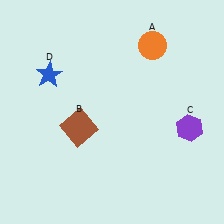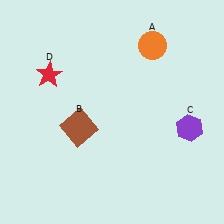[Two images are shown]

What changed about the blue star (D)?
In Image 1, D is blue. In Image 2, it changed to red.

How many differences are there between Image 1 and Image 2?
There is 1 difference between the two images.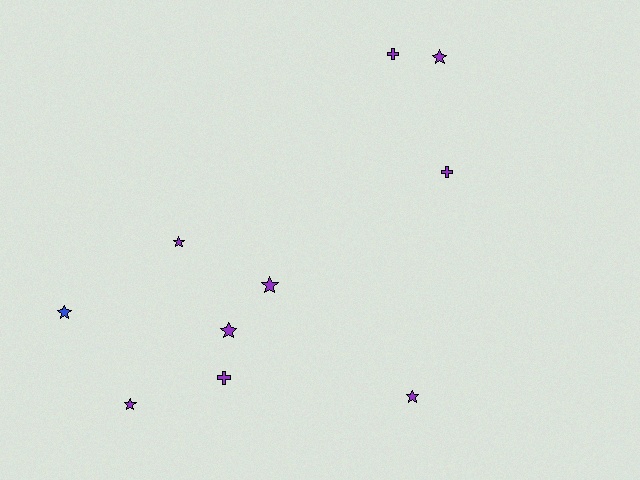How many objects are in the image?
There are 10 objects.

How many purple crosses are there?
There are 3 purple crosses.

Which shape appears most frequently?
Star, with 7 objects.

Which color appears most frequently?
Purple, with 9 objects.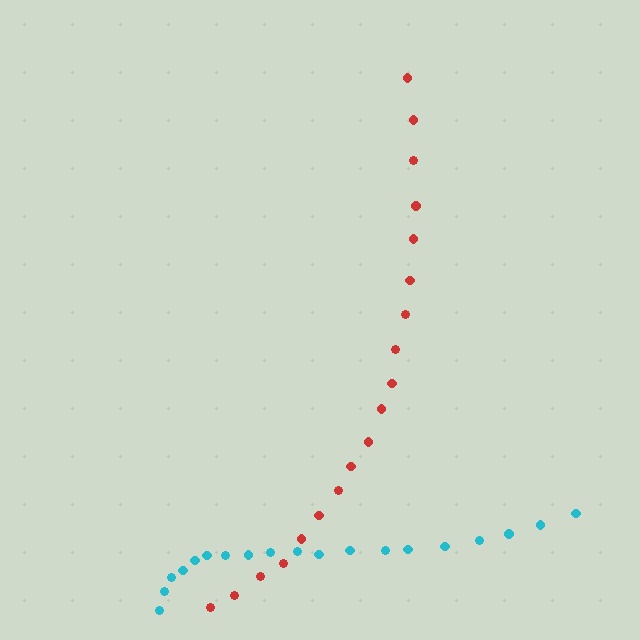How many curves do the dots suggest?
There are 2 distinct paths.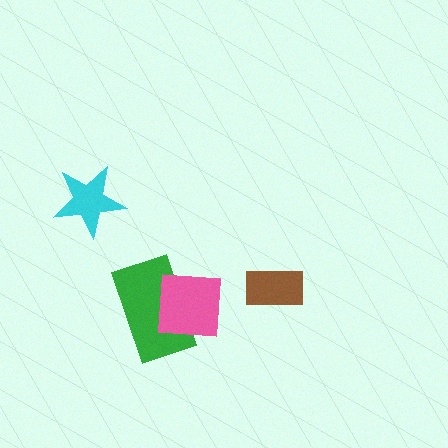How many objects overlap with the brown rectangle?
0 objects overlap with the brown rectangle.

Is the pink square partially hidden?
No, no other shape covers it.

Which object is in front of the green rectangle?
The pink square is in front of the green rectangle.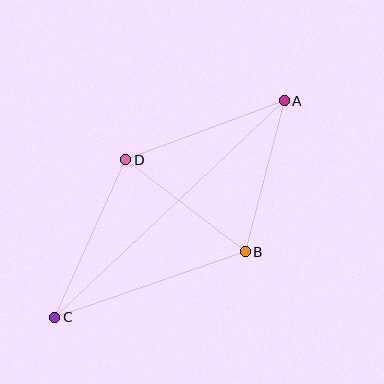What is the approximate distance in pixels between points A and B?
The distance between A and B is approximately 156 pixels.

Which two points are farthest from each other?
Points A and C are farthest from each other.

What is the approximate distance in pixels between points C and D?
The distance between C and D is approximately 173 pixels.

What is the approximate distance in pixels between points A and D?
The distance between A and D is approximately 169 pixels.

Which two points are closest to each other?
Points B and D are closest to each other.